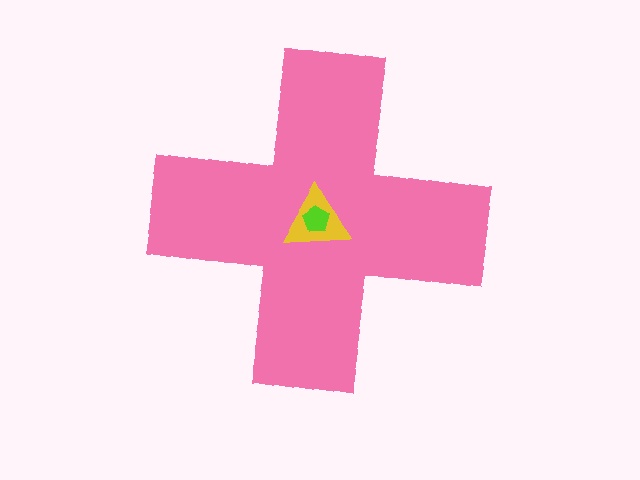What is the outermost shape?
The pink cross.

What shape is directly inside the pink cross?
The yellow triangle.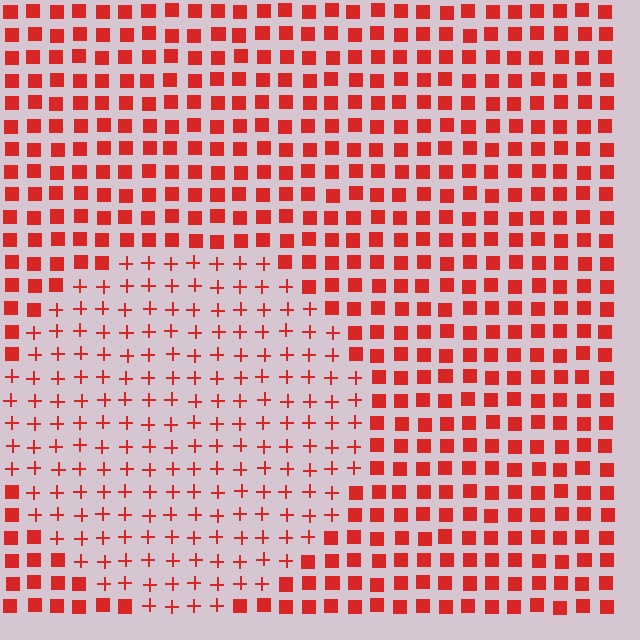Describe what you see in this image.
The image is filled with small red elements arranged in a uniform grid. A circle-shaped region contains plus signs, while the surrounding area contains squares. The boundary is defined purely by the change in element shape.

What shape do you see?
I see a circle.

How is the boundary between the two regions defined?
The boundary is defined by a change in element shape: plus signs inside vs. squares outside. All elements share the same color and spacing.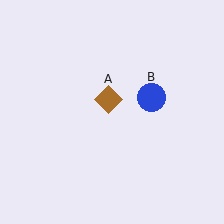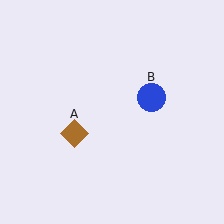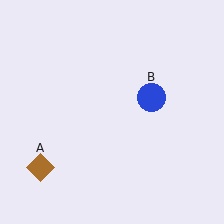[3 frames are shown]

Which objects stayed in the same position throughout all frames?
Blue circle (object B) remained stationary.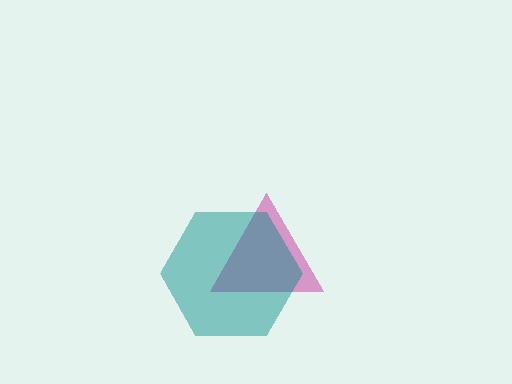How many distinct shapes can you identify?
There are 2 distinct shapes: a magenta triangle, a teal hexagon.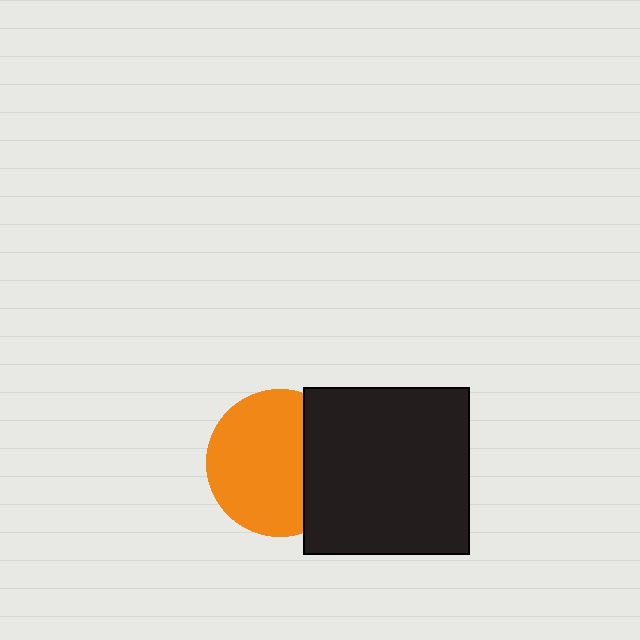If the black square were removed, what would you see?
You would see the complete orange circle.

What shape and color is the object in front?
The object in front is a black square.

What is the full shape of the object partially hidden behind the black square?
The partially hidden object is an orange circle.